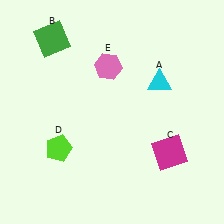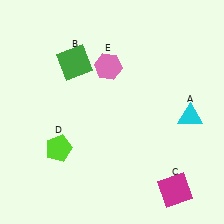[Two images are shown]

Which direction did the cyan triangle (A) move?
The cyan triangle (A) moved down.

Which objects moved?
The objects that moved are: the cyan triangle (A), the green square (B), the magenta square (C).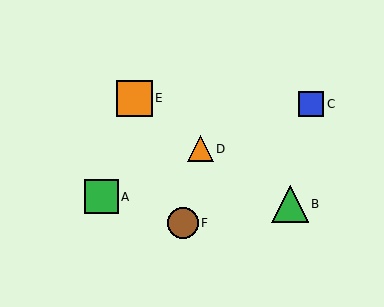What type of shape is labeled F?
Shape F is a brown circle.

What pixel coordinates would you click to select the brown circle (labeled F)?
Click at (183, 223) to select the brown circle F.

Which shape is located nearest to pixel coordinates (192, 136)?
The orange triangle (labeled D) at (200, 149) is nearest to that location.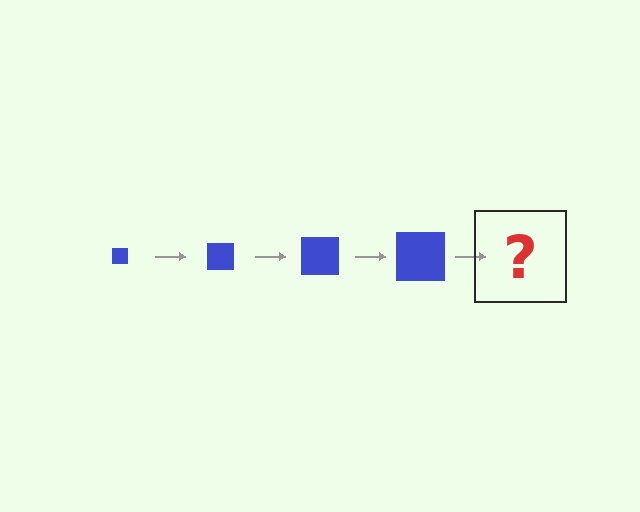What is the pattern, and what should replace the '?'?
The pattern is that the square gets progressively larger each step. The '?' should be a blue square, larger than the previous one.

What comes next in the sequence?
The next element should be a blue square, larger than the previous one.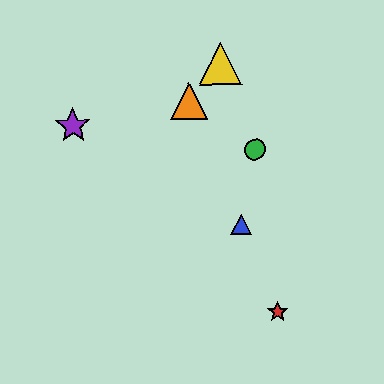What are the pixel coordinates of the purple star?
The purple star is at (73, 125).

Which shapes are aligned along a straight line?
The red star, the blue triangle, the orange triangle are aligned along a straight line.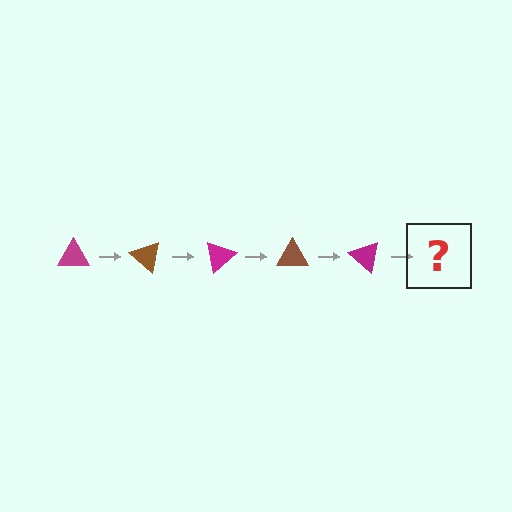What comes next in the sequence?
The next element should be a brown triangle, rotated 200 degrees from the start.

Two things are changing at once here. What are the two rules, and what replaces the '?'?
The two rules are that it rotates 40 degrees each step and the color cycles through magenta and brown. The '?' should be a brown triangle, rotated 200 degrees from the start.